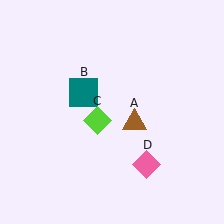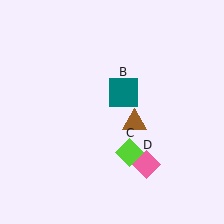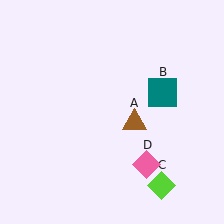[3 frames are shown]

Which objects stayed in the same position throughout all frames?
Brown triangle (object A) and pink diamond (object D) remained stationary.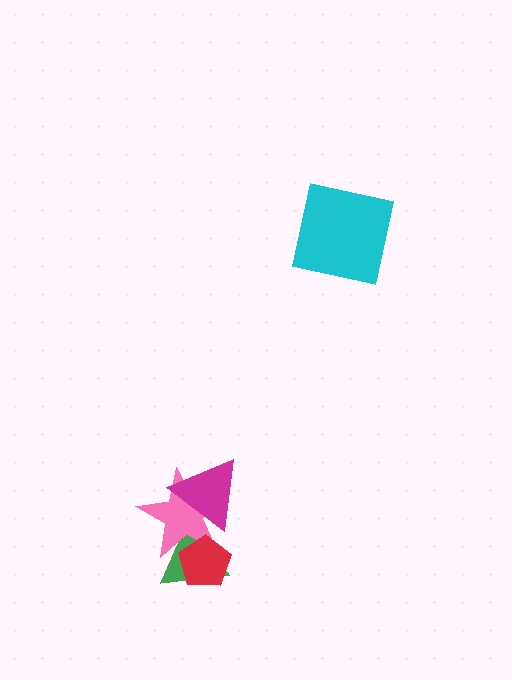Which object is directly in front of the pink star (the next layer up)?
The red pentagon is directly in front of the pink star.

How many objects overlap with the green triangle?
3 objects overlap with the green triangle.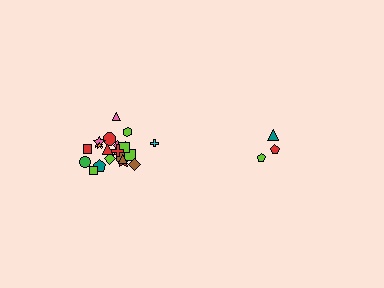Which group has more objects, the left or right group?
The left group.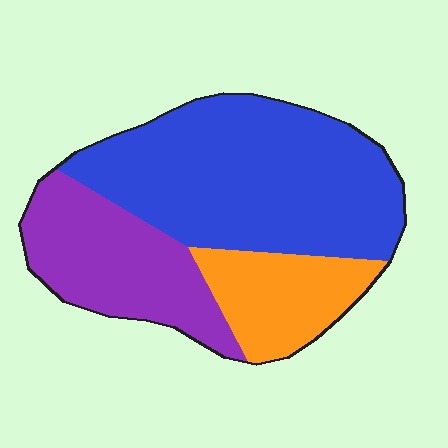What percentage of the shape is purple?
Purple takes up about one quarter (1/4) of the shape.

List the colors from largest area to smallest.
From largest to smallest: blue, purple, orange.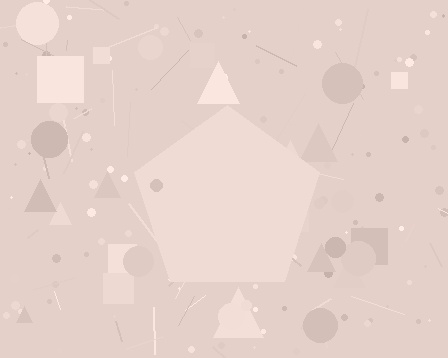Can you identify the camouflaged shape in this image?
The camouflaged shape is a pentagon.